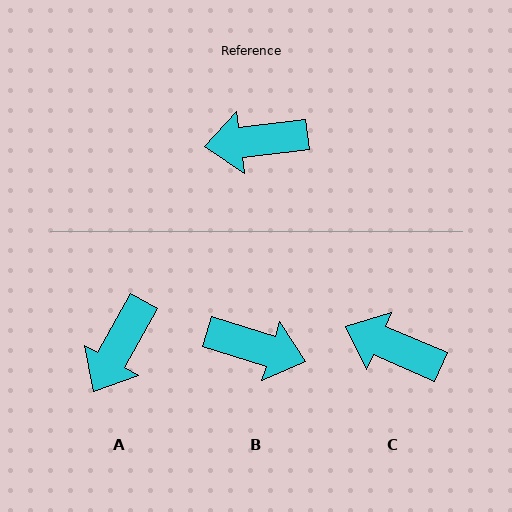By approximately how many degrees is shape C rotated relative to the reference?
Approximately 30 degrees clockwise.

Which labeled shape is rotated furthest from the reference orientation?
B, about 156 degrees away.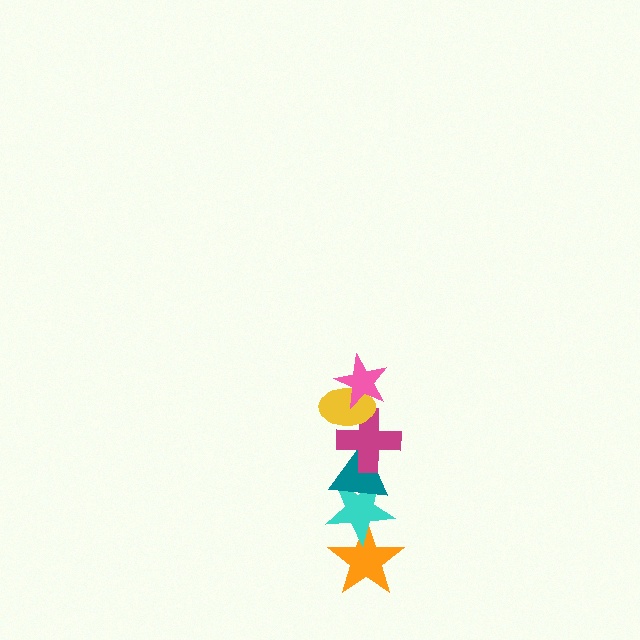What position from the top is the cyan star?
The cyan star is 5th from the top.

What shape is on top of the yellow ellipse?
The pink star is on top of the yellow ellipse.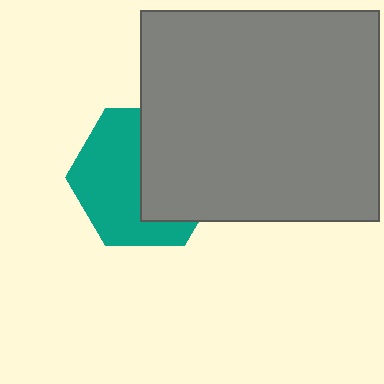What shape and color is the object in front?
The object in front is a gray rectangle.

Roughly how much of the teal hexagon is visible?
About half of it is visible (roughly 53%).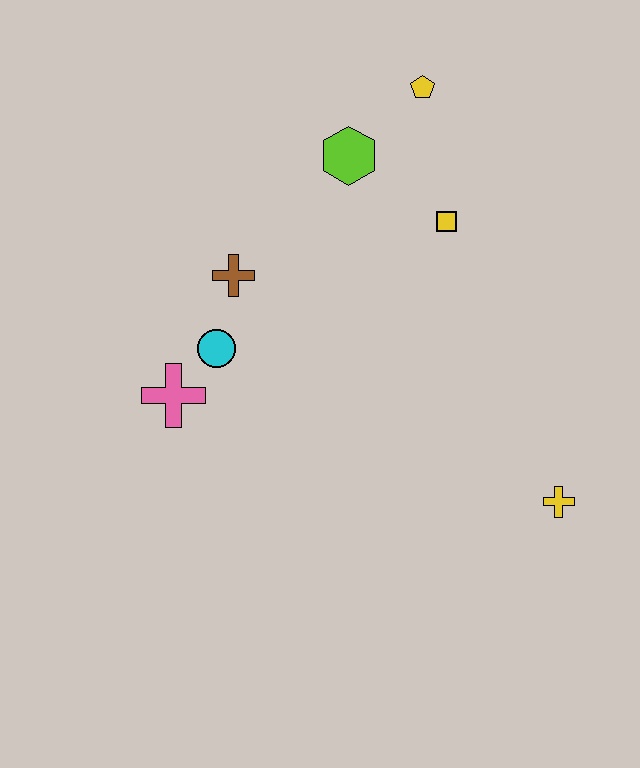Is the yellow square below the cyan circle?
No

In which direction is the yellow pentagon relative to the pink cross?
The yellow pentagon is above the pink cross.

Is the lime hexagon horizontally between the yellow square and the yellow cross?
No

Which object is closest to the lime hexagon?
The yellow pentagon is closest to the lime hexagon.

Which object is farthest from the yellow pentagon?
The yellow cross is farthest from the yellow pentagon.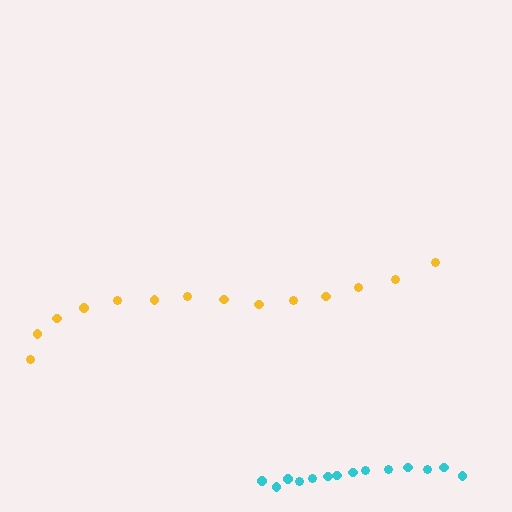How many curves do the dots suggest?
There are 2 distinct paths.